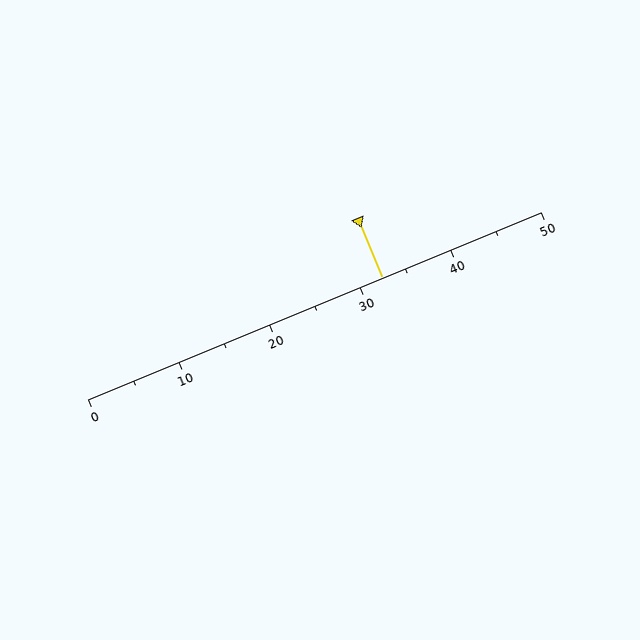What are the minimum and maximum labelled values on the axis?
The axis runs from 0 to 50.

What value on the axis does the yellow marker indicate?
The marker indicates approximately 32.5.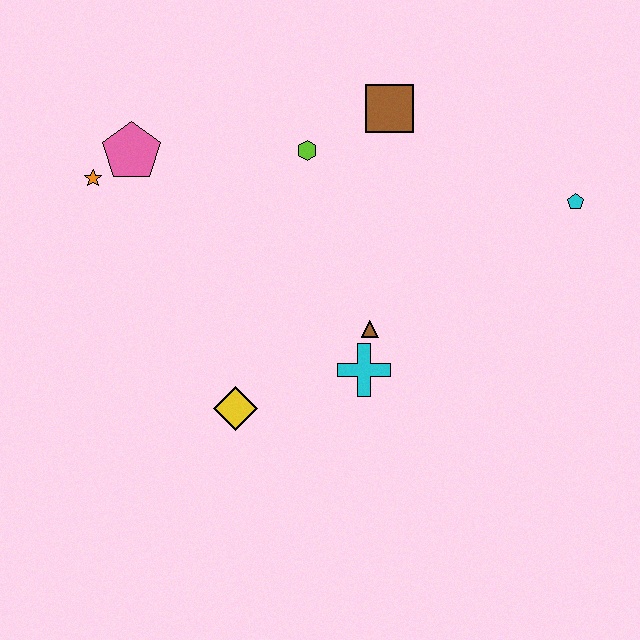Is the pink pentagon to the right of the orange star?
Yes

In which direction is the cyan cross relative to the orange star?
The cyan cross is to the right of the orange star.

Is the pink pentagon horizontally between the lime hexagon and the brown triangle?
No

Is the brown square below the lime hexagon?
No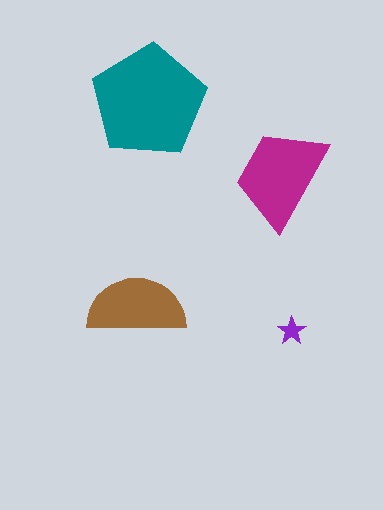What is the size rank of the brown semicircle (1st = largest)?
3rd.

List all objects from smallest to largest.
The purple star, the brown semicircle, the magenta trapezoid, the teal pentagon.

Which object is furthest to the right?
The purple star is rightmost.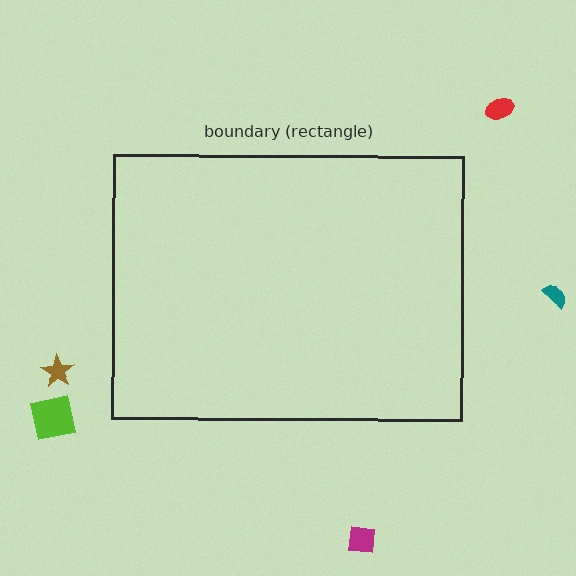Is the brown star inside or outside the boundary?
Outside.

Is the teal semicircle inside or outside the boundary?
Outside.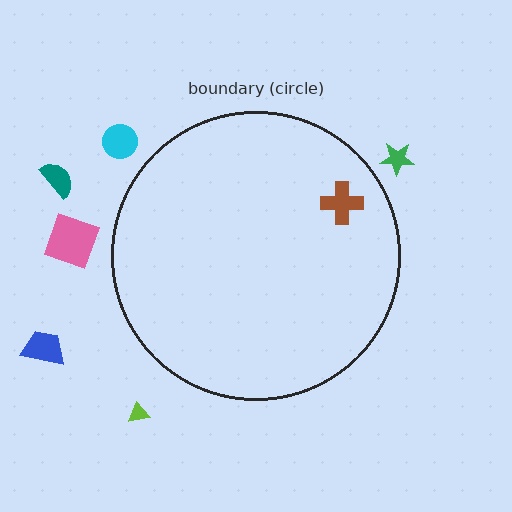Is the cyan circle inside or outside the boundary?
Outside.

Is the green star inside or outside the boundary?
Outside.